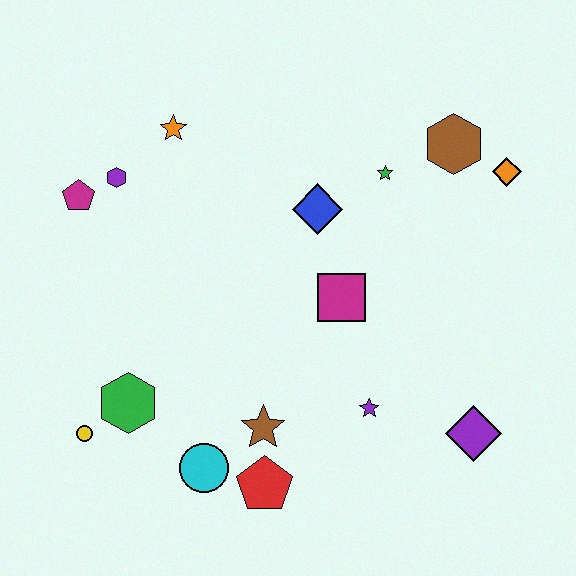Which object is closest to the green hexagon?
The yellow circle is closest to the green hexagon.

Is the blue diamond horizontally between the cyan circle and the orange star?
No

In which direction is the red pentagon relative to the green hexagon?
The red pentagon is to the right of the green hexagon.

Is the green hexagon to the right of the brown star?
No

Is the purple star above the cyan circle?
Yes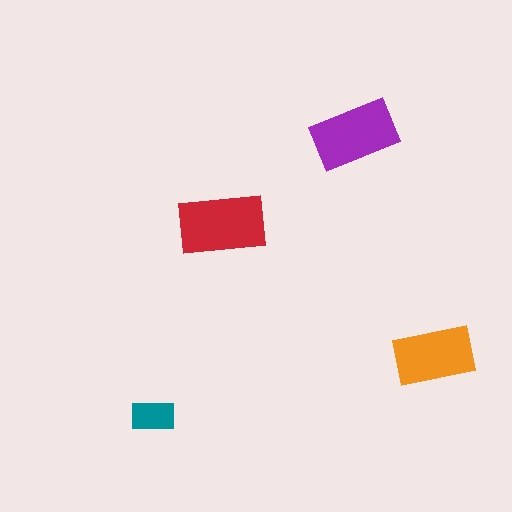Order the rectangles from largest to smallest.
the red one, the purple one, the orange one, the teal one.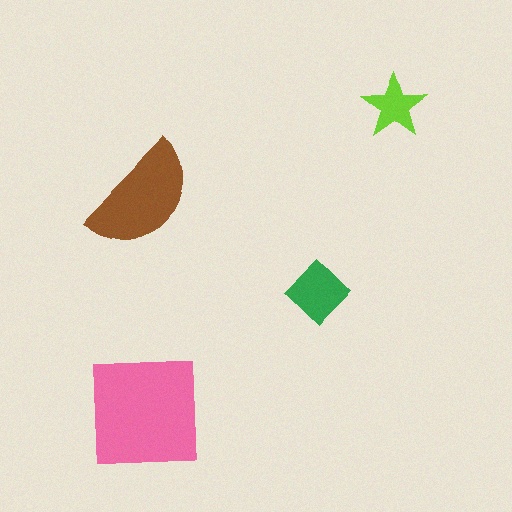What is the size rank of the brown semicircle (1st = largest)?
2nd.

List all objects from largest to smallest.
The pink square, the brown semicircle, the green diamond, the lime star.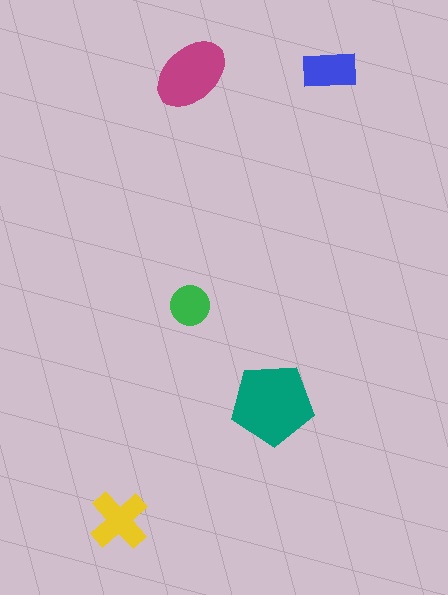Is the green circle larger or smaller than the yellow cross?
Smaller.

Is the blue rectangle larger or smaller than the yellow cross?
Smaller.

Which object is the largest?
The teal pentagon.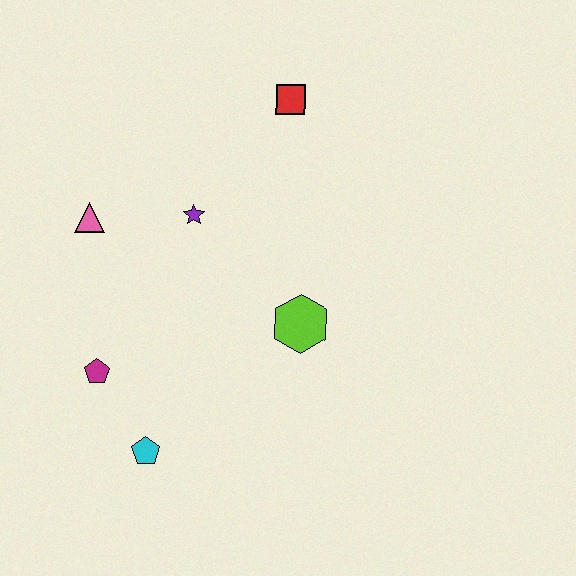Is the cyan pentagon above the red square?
No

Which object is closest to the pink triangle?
The purple star is closest to the pink triangle.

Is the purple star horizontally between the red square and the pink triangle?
Yes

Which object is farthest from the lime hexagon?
The pink triangle is farthest from the lime hexagon.